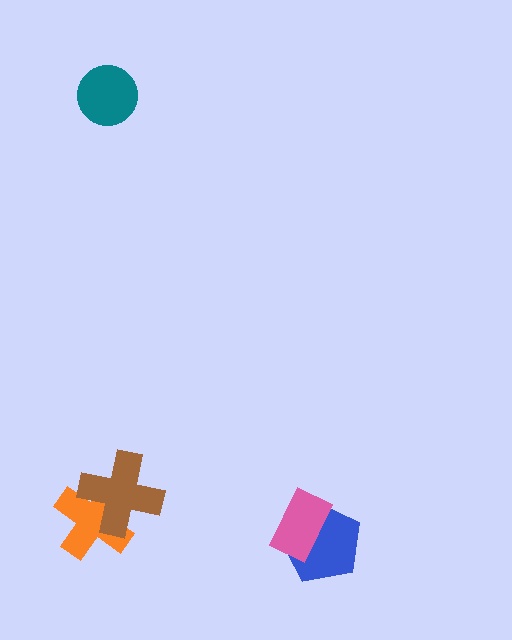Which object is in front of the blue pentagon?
The pink rectangle is in front of the blue pentagon.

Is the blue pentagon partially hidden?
Yes, it is partially covered by another shape.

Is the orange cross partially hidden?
Yes, it is partially covered by another shape.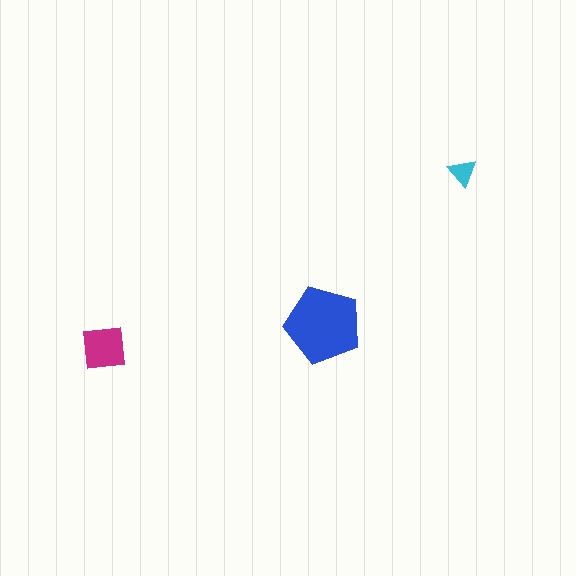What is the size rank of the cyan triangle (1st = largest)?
3rd.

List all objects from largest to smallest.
The blue pentagon, the magenta square, the cyan triangle.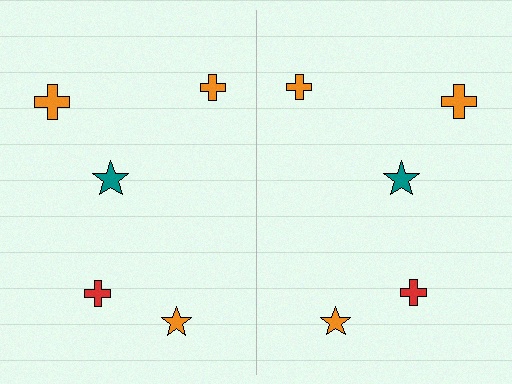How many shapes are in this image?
There are 10 shapes in this image.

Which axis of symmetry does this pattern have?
The pattern has a vertical axis of symmetry running through the center of the image.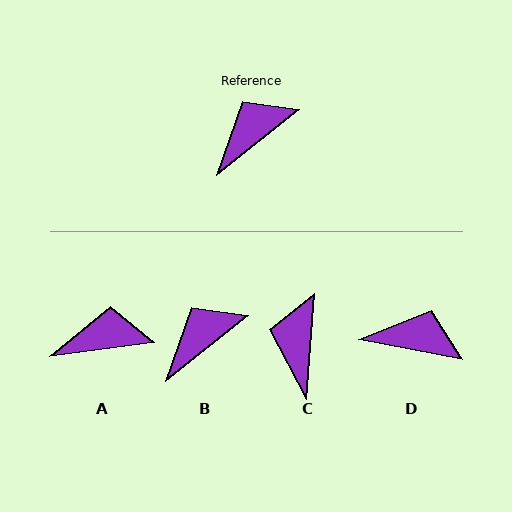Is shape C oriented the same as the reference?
No, it is off by about 47 degrees.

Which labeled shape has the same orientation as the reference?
B.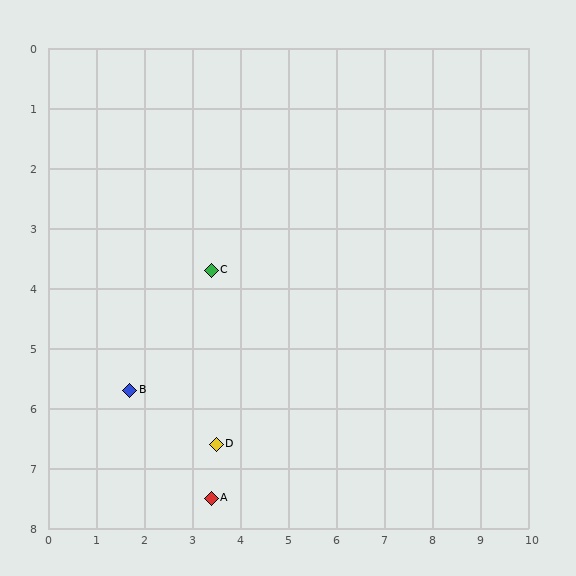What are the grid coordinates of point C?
Point C is at approximately (3.4, 3.7).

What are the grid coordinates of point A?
Point A is at approximately (3.4, 7.5).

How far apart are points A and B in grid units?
Points A and B are about 2.5 grid units apart.